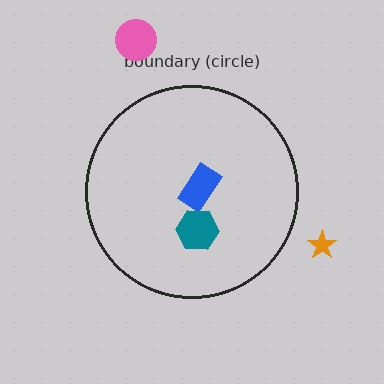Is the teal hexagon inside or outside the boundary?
Inside.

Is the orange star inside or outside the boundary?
Outside.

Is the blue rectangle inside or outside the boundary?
Inside.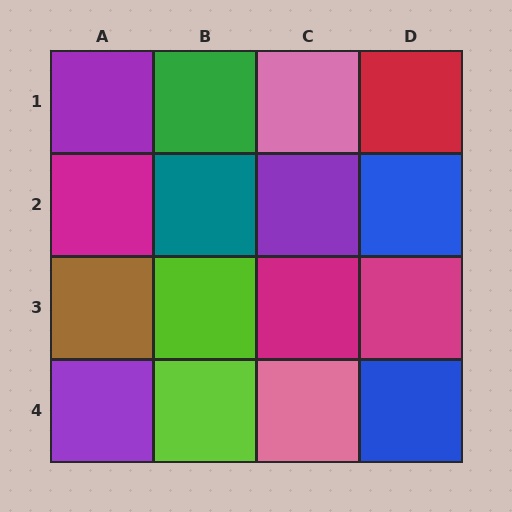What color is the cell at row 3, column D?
Magenta.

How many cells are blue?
2 cells are blue.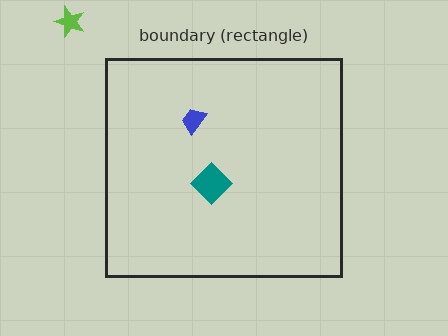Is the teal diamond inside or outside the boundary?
Inside.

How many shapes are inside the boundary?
2 inside, 1 outside.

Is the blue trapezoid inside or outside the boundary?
Inside.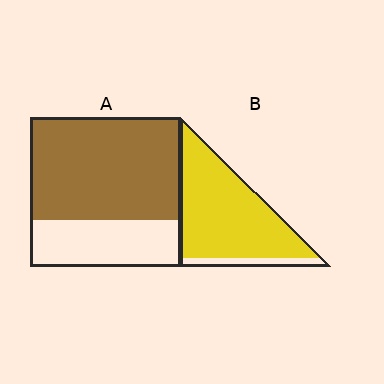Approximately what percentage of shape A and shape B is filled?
A is approximately 70% and B is approximately 90%.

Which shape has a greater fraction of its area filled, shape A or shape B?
Shape B.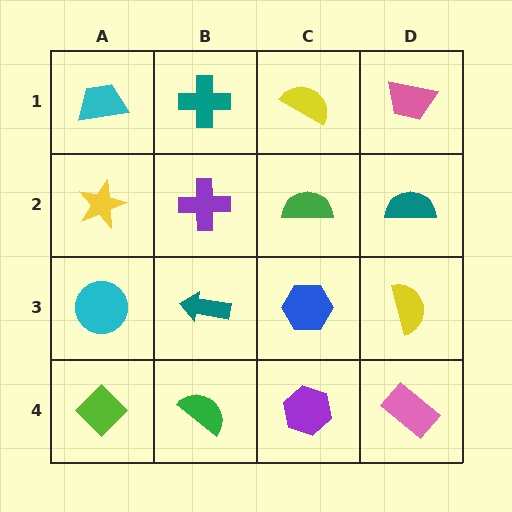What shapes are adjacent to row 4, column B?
A teal arrow (row 3, column B), a lime diamond (row 4, column A), a purple hexagon (row 4, column C).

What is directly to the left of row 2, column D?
A green semicircle.